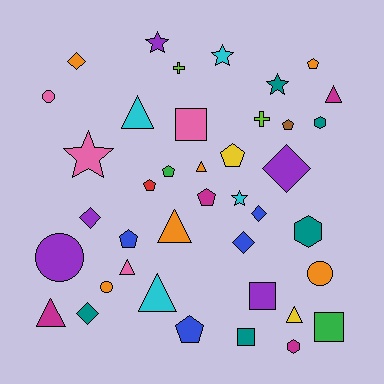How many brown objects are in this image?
There is 1 brown object.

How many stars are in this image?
There are 5 stars.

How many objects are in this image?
There are 40 objects.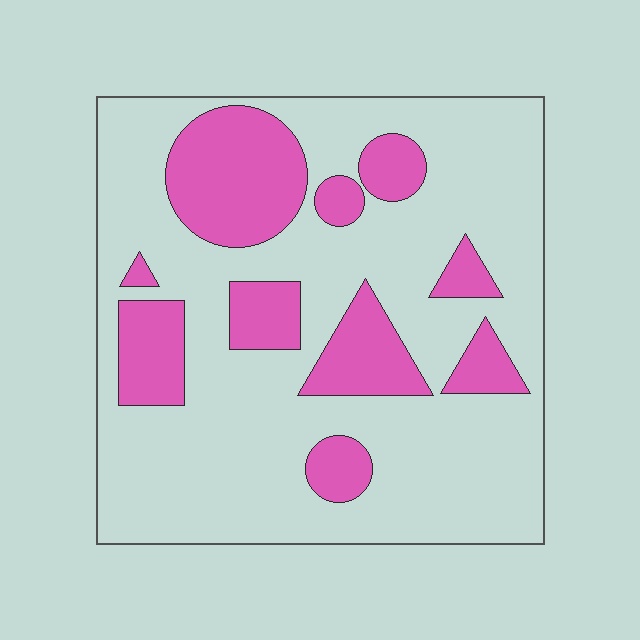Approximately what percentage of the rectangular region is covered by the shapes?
Approximately 25%.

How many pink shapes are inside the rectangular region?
10.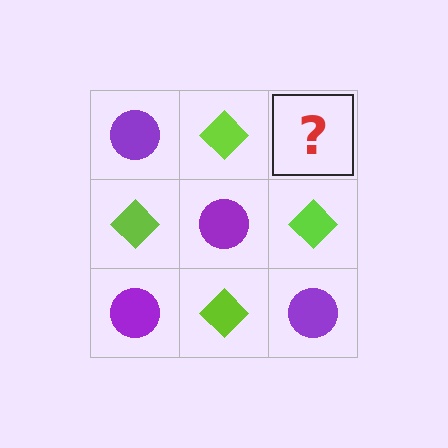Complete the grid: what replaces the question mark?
The question mark should be replaced with a purple circle.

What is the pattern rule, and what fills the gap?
The rule is that it alternates purple circle and lime diamond in a checkerboard pattern. The gap should be filled with a purple circle.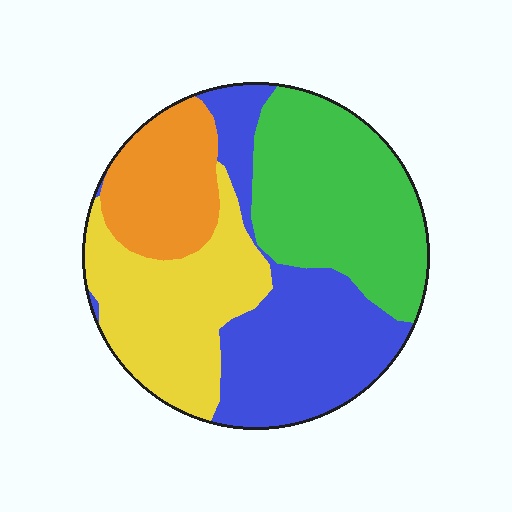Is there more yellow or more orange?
Yellow.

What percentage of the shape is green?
Green covers 30% of the shape.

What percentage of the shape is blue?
Blue takes up between a quarter and a half of the shape.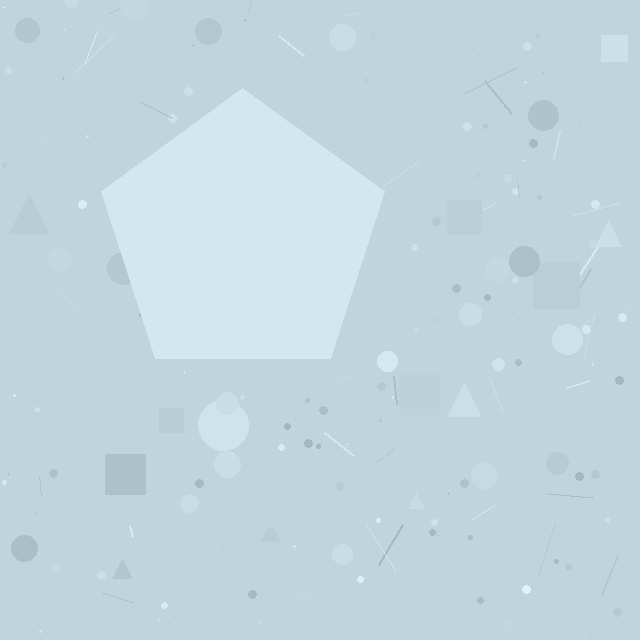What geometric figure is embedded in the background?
A pentagon is embedded in the background.